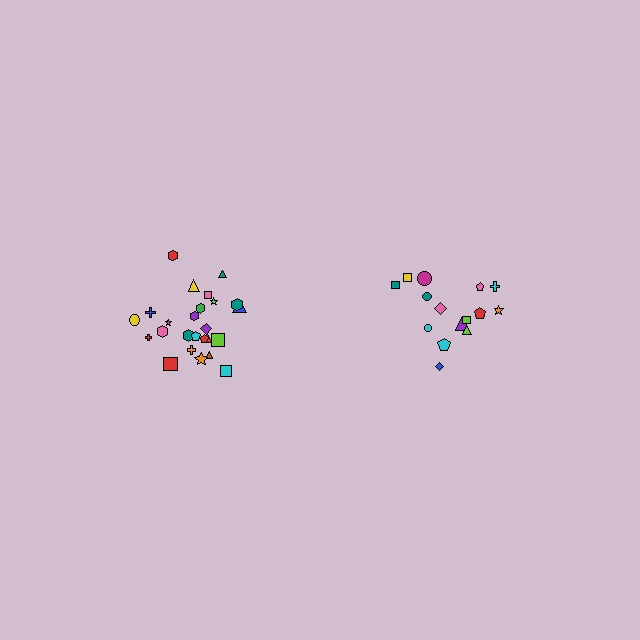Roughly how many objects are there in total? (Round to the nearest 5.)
Roughly 40 objects in total.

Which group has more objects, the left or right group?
The left group.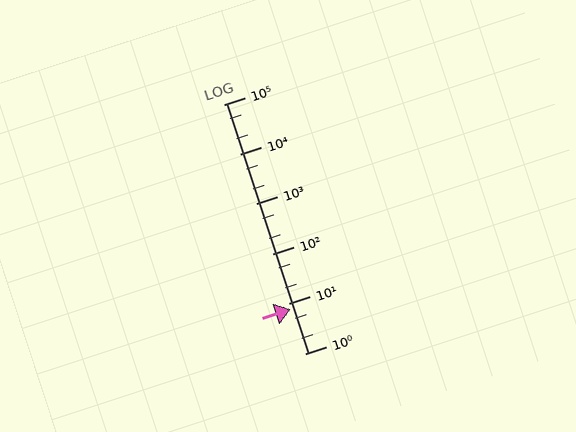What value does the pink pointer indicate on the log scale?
The pointer indicates approximately 7.6.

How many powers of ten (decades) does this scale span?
The scale spans 5 decades, from 1 to 100000.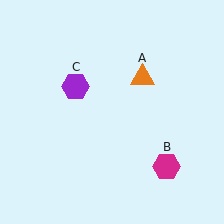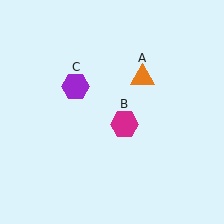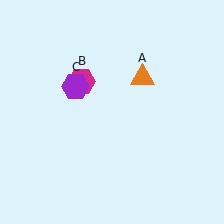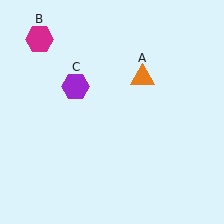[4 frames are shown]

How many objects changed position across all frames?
1 object changed position: magenta hexagon (object B).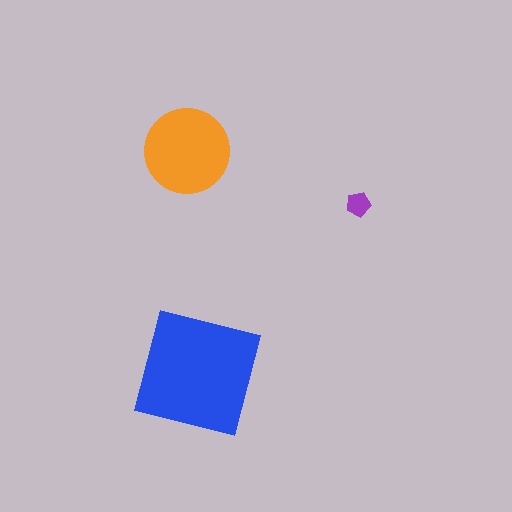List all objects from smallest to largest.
The purple pentagon, the orange circle, the blue square.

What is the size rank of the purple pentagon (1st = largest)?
3rd.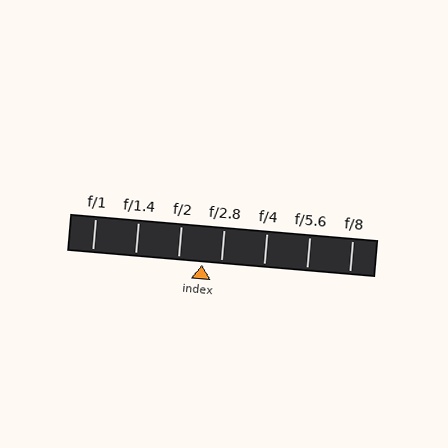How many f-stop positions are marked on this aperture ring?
There are 7 f-stop positions marked.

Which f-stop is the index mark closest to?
The index mark is closest to f/2.8.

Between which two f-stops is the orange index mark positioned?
The index mark is between f/2 and f/2.8.